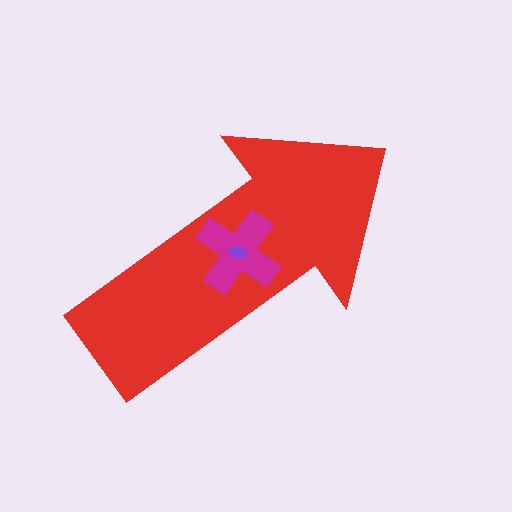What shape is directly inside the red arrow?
The magenta cross.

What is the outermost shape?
The red arrow.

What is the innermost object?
The purple ellipse.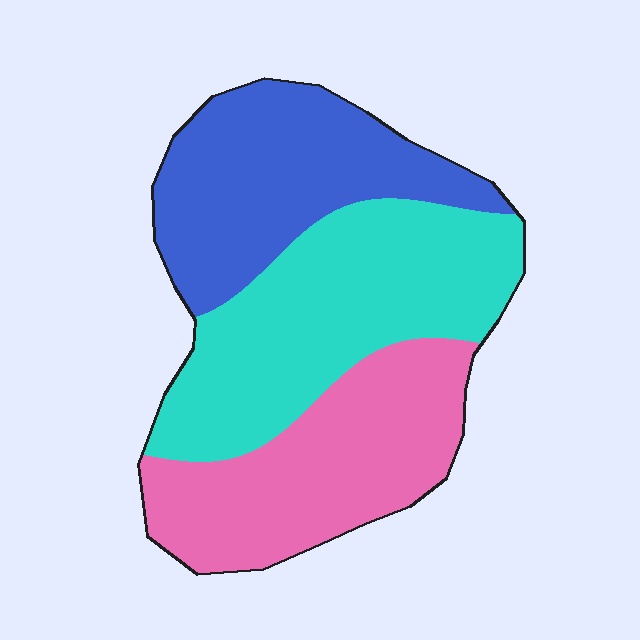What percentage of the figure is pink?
Pink takes up about one third (1/3) of the figure.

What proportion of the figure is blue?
Blue covers around 30% of the figure.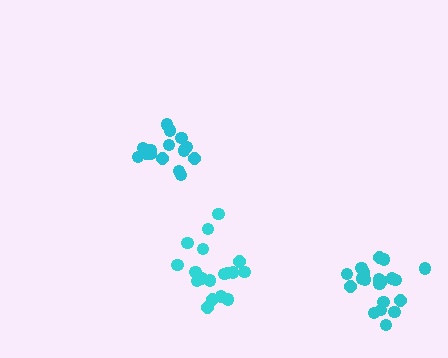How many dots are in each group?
Group 1: 15 dots, Group 2: 18 dots, Group 3: 20 dots (53 total).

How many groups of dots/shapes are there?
There are 3 groups.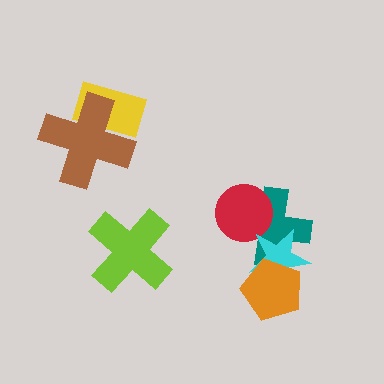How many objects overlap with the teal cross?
3 objects overlap with the teal cross.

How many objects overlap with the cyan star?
2 objects overlap with the cyan star.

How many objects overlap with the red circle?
1 object overlaps with the red circle.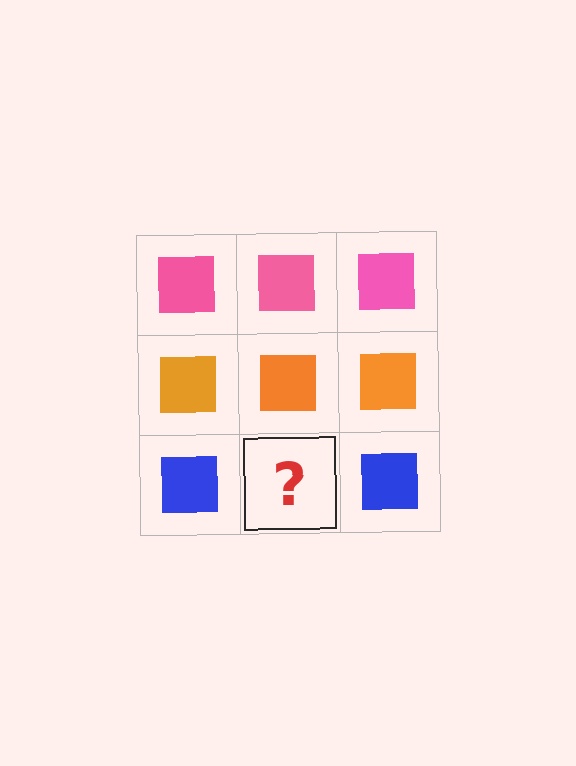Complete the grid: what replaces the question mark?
The question mark should be replaced with a blue square.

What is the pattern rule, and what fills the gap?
The rule is that each row has a consistent color. The gap should be filled with a blue square.